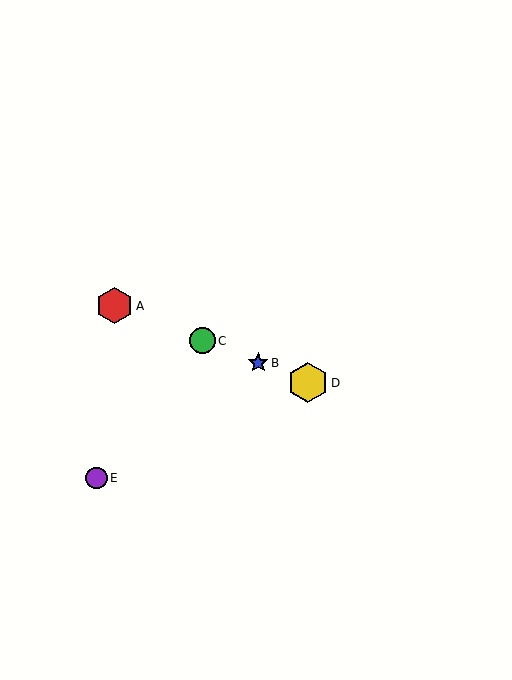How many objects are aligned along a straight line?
4 objects (A, B, C, D) are aligned along a straight line.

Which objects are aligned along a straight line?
Objects A, B, C, D are aligned along a straight line.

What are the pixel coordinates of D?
Object D is at (308, 383).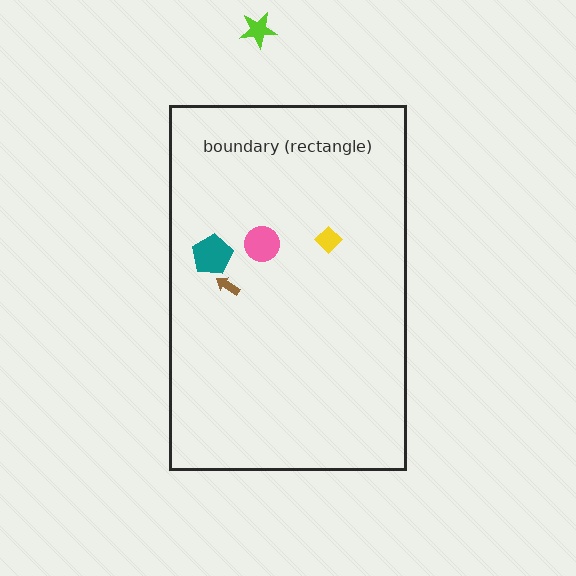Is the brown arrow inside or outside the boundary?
Inside.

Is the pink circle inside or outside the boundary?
Inside.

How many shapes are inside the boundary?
4 inside, 1 outside.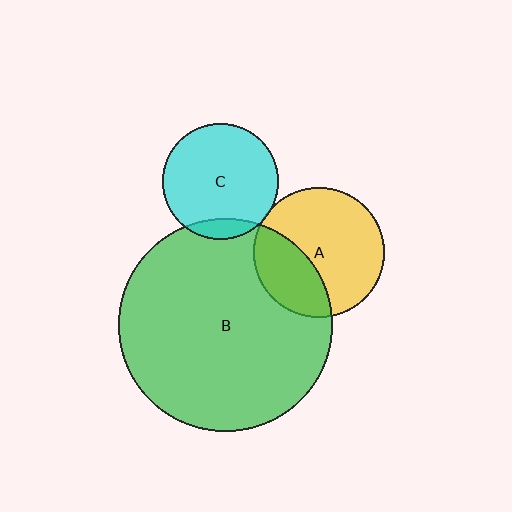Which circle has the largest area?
Circle B (green).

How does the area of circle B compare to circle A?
Approximately 2.7 times.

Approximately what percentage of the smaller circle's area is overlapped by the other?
Approximately 5%.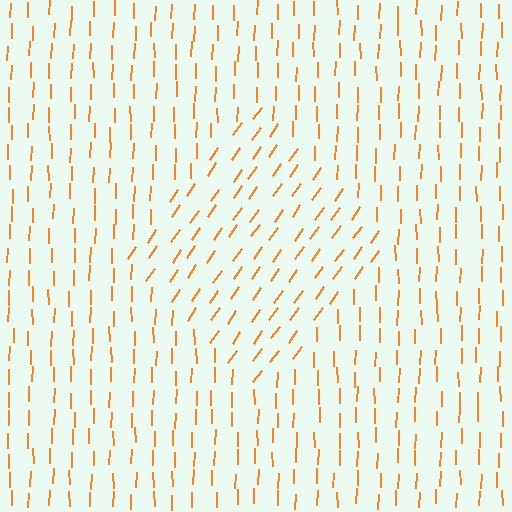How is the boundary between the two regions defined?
The boundary is defined purely by a change in line orientation (approximately 34 degrees difference). All lines are the same color and thickness.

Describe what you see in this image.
The image is filled with small orange line segments. A diamond region in the image has lines oriented differently from the surrounding lines, creating a visible texture boundary.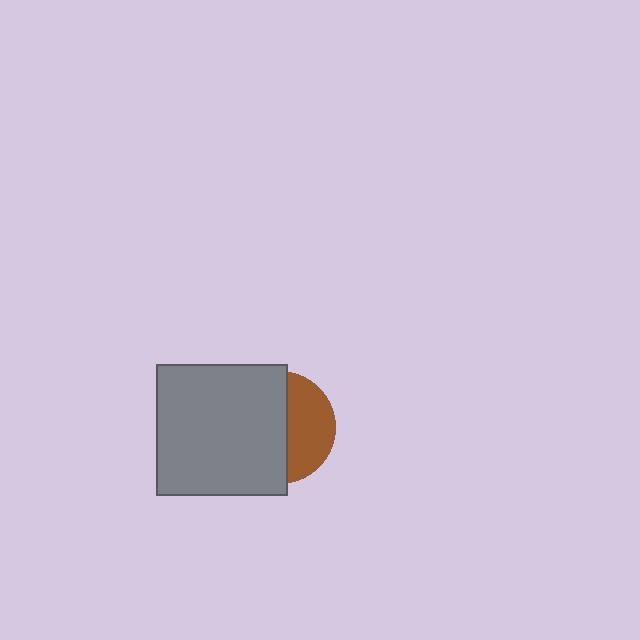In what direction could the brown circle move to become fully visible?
The brown circle could move right. That would shift it out from behind the gray square entirely.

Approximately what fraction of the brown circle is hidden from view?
Roughly 59% of the brown circle is hidden behind the gray square.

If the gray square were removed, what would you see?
You would see the complete brown circle.